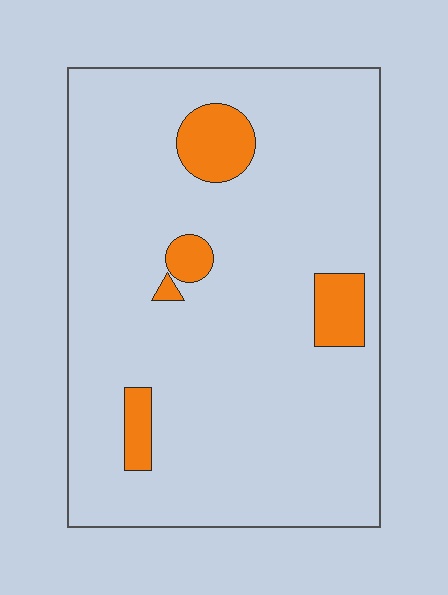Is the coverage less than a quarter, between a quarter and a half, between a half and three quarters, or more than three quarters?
Less than a quarter.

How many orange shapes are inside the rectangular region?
5.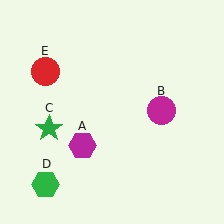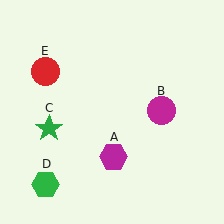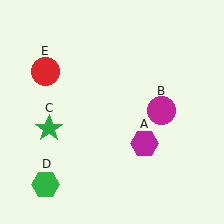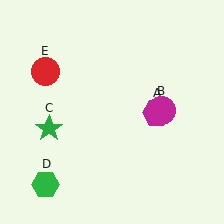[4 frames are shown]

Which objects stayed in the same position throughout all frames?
Magenta circle (object B) and green star (object C) and green hexagon (object D) and red circle (object E) remained stationary.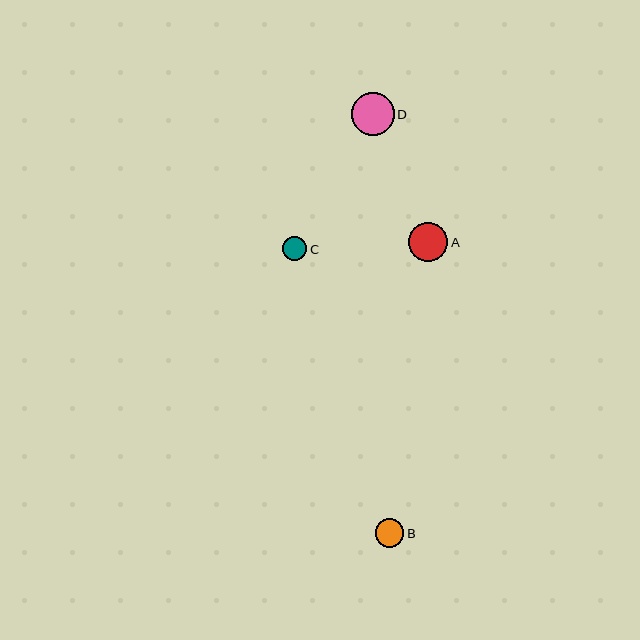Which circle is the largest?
Circle D is the largest with a size of approximately 43 pixels.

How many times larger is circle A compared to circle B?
Circle A is approximately 1.3 times the size of circle B.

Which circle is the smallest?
Circle C is the smallest with a size of approximately 24 pixels.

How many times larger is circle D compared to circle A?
Circle D is approximately 1.1 times the size of circle A.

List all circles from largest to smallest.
From largest to smallest: D, A, B, C.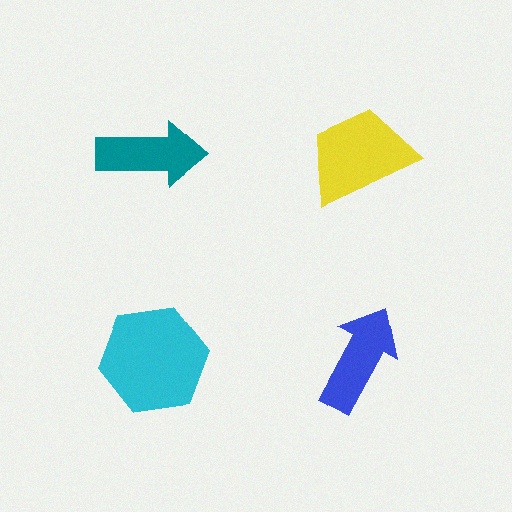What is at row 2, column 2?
A blue arrow.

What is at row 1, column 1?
A teal arrow.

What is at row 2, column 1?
A cyan hexagon.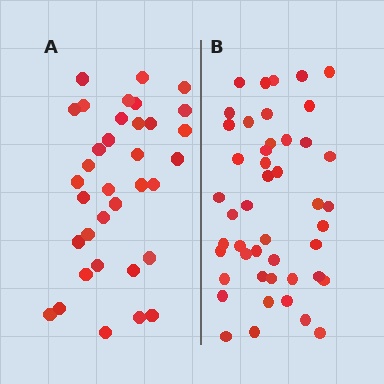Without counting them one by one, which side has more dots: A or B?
Region B (the right region) has more dots.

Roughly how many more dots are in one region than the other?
Region B has roughly 12 or so more dots than region A.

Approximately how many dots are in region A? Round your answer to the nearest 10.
About 40 dots. (The exact count is 35, which rounds to 40.)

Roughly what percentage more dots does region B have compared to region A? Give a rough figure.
About 30% more.